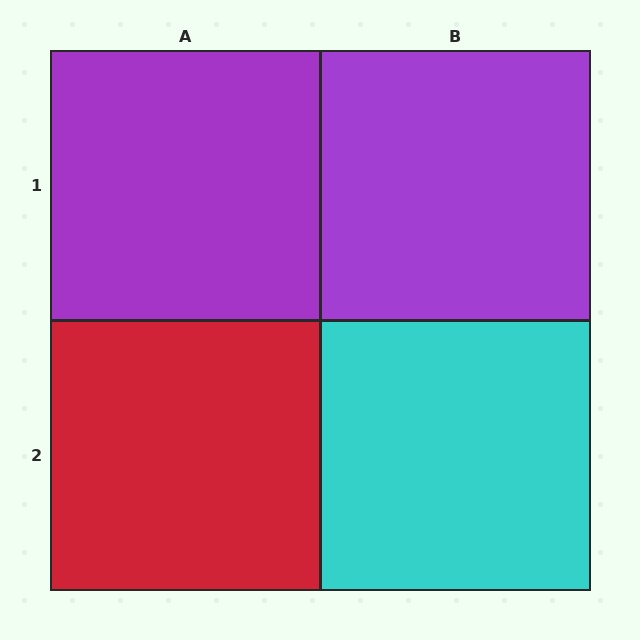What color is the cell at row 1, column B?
Purple.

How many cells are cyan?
1 cell is cyan.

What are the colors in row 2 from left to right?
Red, cyan.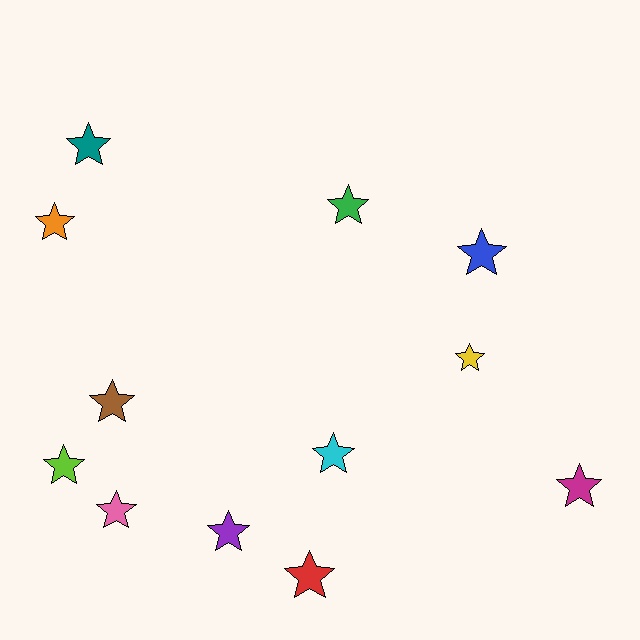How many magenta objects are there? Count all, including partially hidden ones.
There is 1 magenta object.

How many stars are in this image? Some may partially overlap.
There are 12 stars.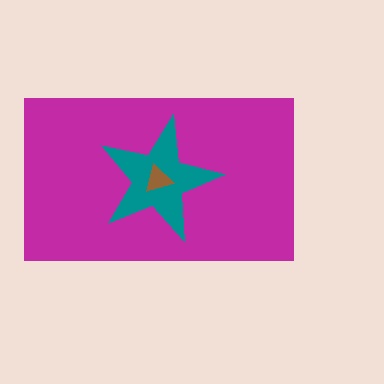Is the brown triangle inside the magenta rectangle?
Yes.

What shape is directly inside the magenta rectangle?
The teal star.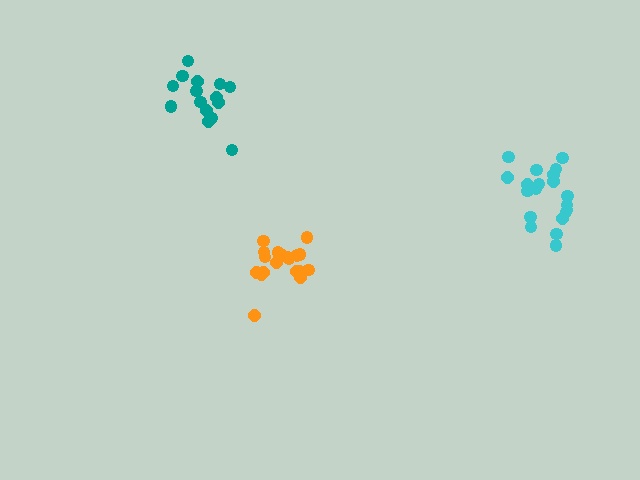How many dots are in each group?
Group 1: 20 dots, Group 2: 20 dots, Group 3: 15 dots (55 total).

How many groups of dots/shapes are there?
There are 3 groups.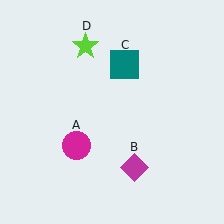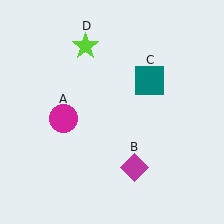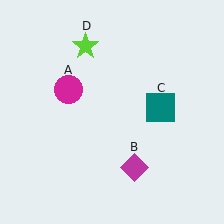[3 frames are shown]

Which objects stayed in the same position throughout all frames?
Magenta diamond (object B) and lime star (object D) remained stationary.